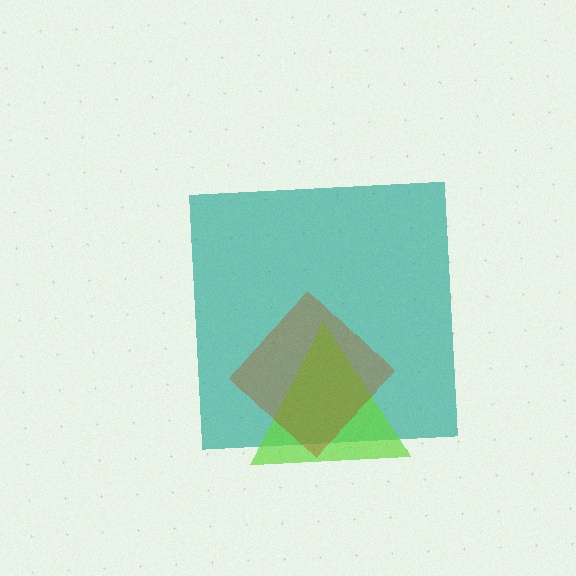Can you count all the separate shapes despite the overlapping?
Yes, there are 3 separate shapes.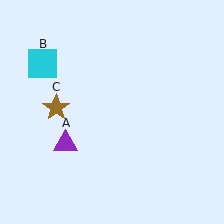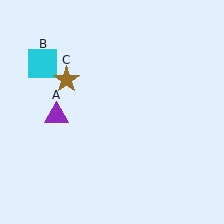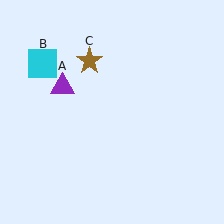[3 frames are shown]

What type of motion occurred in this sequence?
The purple triangle (object A), brown star (object C) rotated clockwise around the center of the scene.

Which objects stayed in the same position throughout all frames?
Cyan square (object B) remained stationary.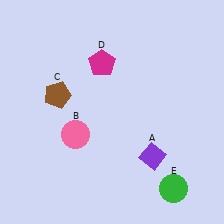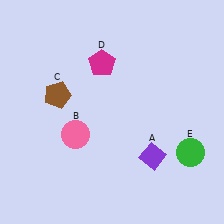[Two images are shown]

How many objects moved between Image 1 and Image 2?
1 object moved between the two images.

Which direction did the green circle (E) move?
The green circle (E) moved up.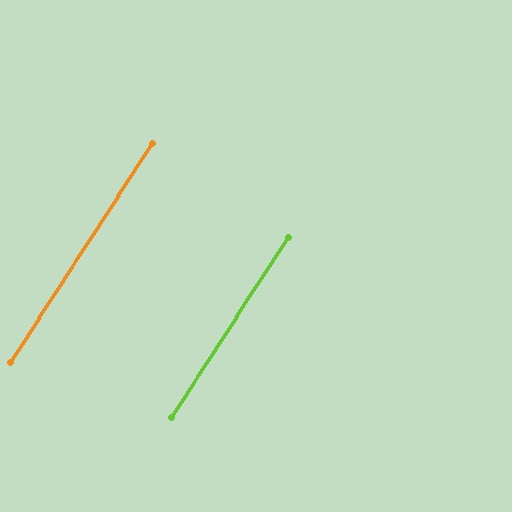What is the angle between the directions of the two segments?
Approximately 0 degrees.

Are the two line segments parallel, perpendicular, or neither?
Parallel — their directions differ by only 0.1°.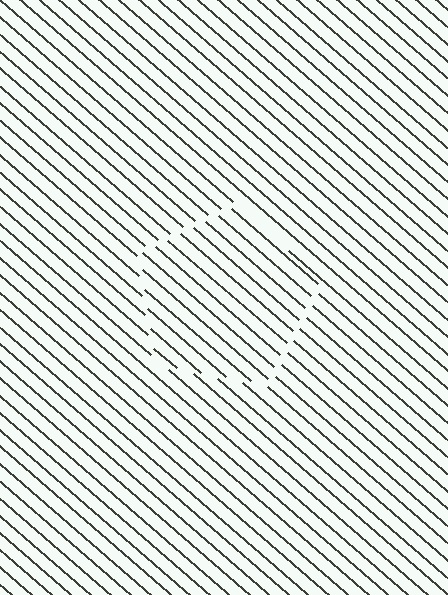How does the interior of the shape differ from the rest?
The interior of the shape contains the same grating, shifted by half a period — the contour is defined by the phase discontinuity where line-ends from the inner and outer gratings abut.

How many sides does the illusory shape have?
5 sides — the line-ends trace a pentagon.